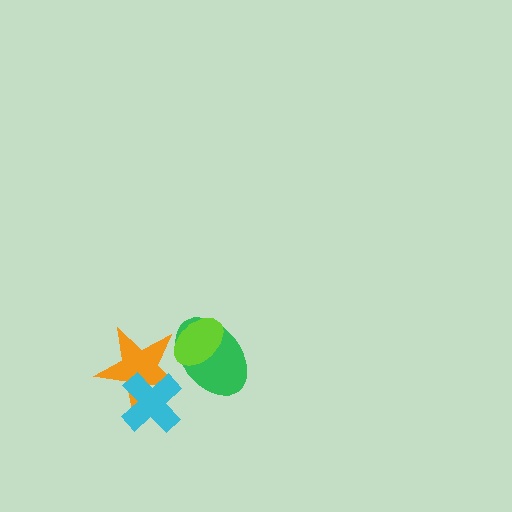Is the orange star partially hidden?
Yes, it is partially covered by another shape.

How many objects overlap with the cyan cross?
1 object overlaps with the cyan cross.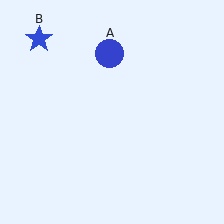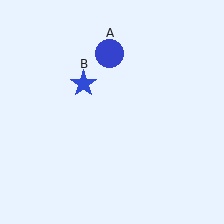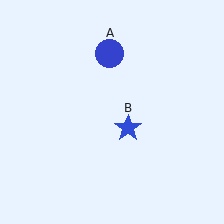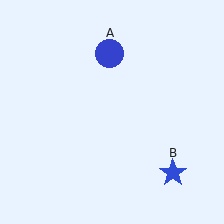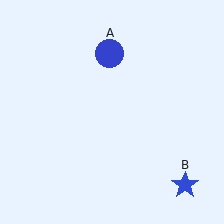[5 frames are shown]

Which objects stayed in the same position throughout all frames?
Blue circle (object A) remained stationary.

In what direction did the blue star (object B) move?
The blue star (object B) moved down and to the right.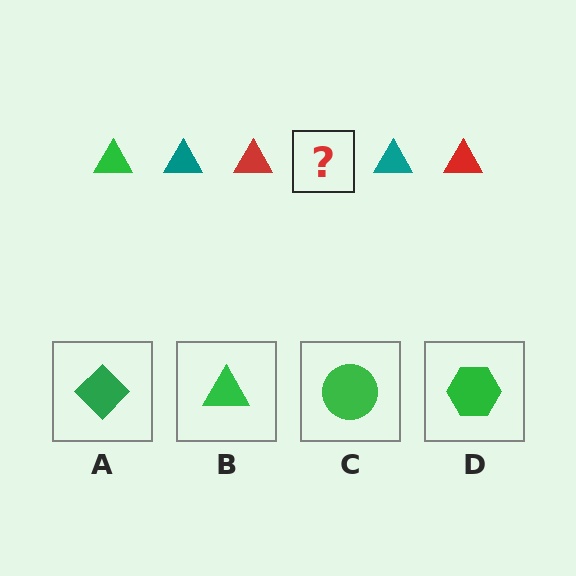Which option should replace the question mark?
Option B.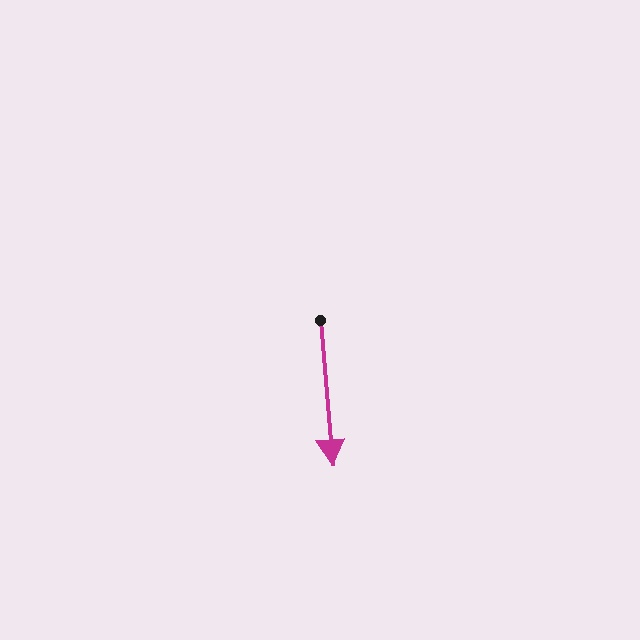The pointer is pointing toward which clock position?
Roughly 6 o'clock.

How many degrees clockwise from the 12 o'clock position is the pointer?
Approximately 175 degrees.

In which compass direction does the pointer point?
South.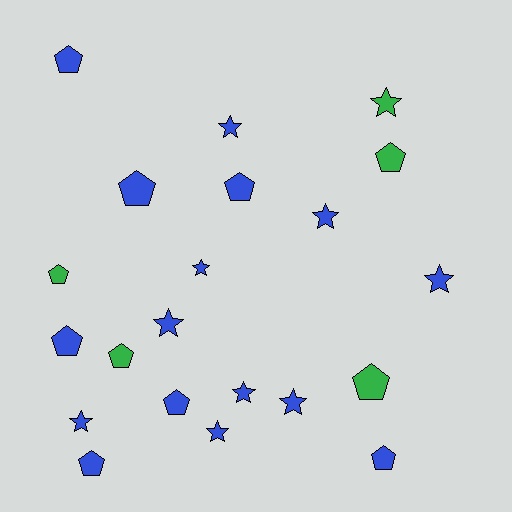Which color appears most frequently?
Blue, with 16 objects.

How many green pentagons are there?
There are 4 green pentagons.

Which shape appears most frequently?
Pentagon, with 11 objects.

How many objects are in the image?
There are 21 objects.